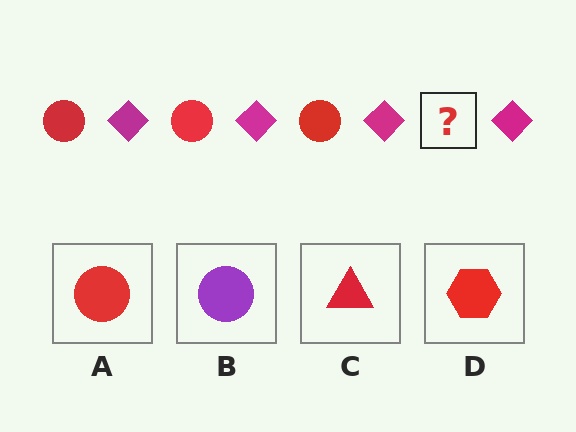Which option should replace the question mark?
Option A.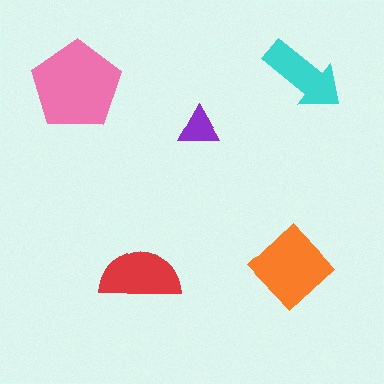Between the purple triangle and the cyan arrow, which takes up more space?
The cyan arrow.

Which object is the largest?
The pink pentagon.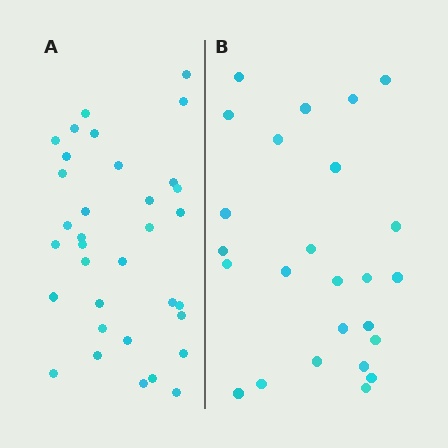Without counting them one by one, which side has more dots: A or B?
Region A (the left region) has more dots.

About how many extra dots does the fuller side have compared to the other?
Region A has roughly 8 or so more dots than region B.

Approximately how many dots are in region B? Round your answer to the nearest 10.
About 20 dots. (The exact count is 25, which rounds to 20.)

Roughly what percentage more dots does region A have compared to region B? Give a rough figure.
About 35% more.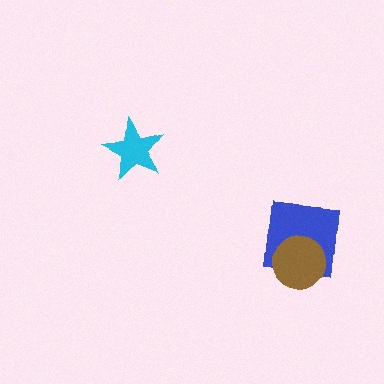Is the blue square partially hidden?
Yes, it is partially covered by another shape.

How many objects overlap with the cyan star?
0 objects overlap with the cyan star.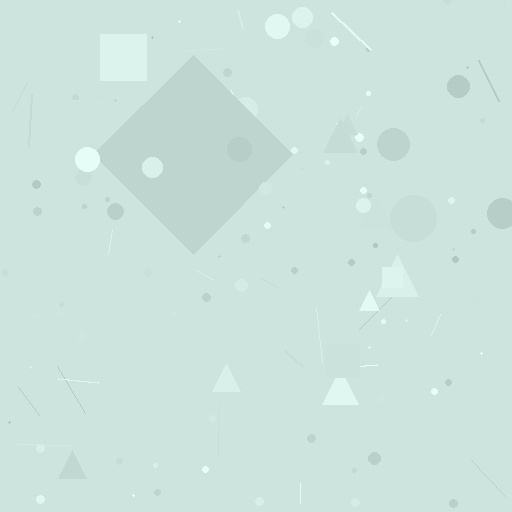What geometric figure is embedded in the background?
A diamond is embedded in the background.